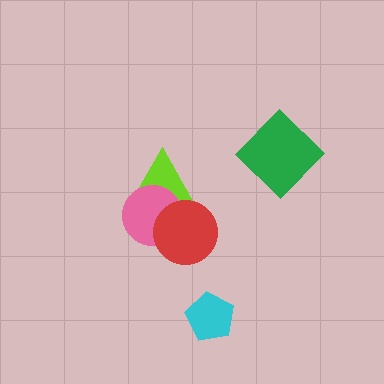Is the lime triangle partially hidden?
Yes, it is partially covered by another shape.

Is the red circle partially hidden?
No, no other shape covers it.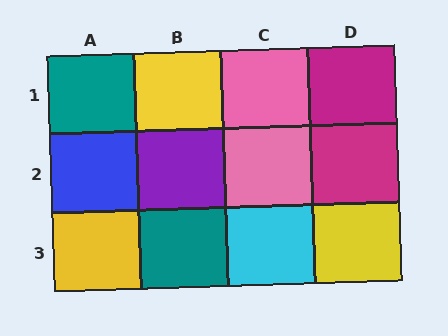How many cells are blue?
1 cell is blue.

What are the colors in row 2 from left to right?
Blue, purple, pink, magenta.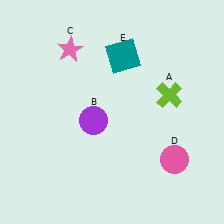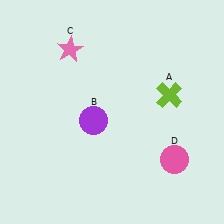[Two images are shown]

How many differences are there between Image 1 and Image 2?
There is 1 difference between the two images.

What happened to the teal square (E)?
The teal square (E) was removed in Image 2. It was in the top-right area of Image 1.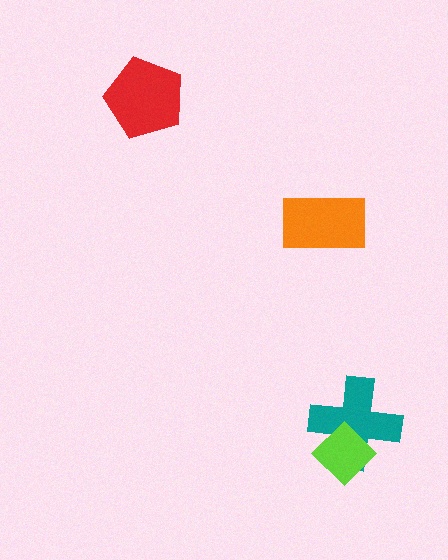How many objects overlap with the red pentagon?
0 objects overlap with the red pentagon.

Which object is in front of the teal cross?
The lime diamond is in front of the teal cross.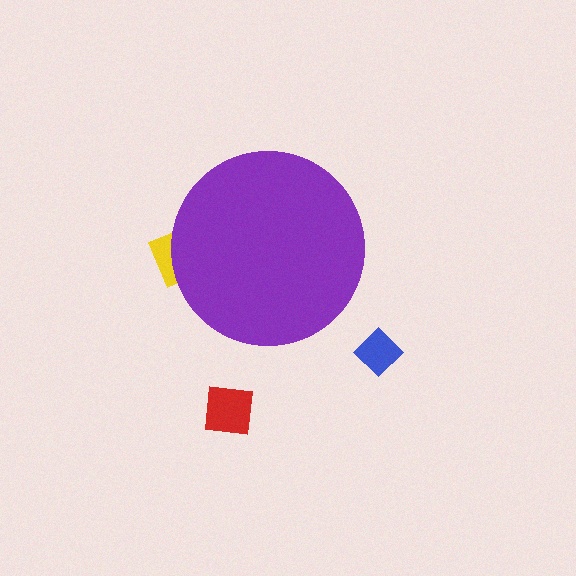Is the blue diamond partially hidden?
No, the blue diamond is fully visible.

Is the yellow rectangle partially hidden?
Yes, the yellow rectangle is partially hidden behind the purple circle.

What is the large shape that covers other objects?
A purple circle.